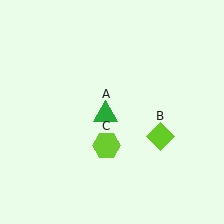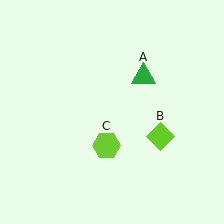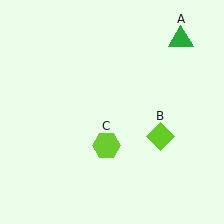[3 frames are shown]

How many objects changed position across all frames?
1 object changed position: green triangle (object A).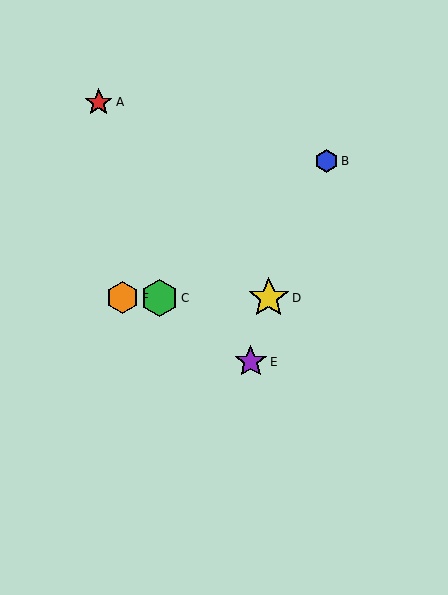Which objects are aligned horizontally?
Objects C, D, F are aligned horizontally.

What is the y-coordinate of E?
Object E is at y≈362.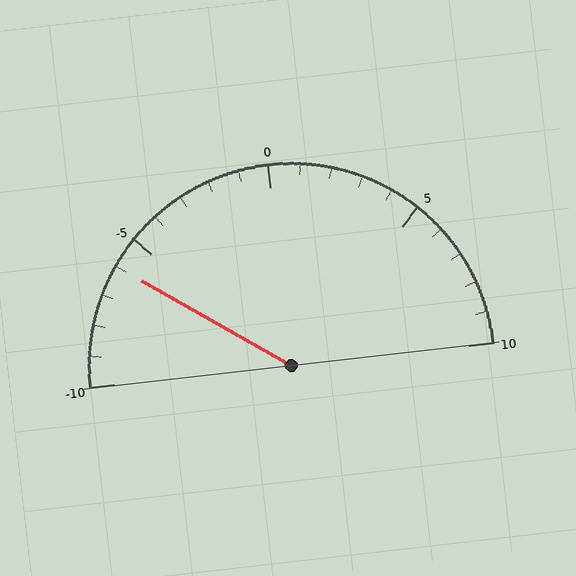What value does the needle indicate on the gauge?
The needle indicates approximately -6.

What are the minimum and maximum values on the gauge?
The gauge ranges from -10 to 10.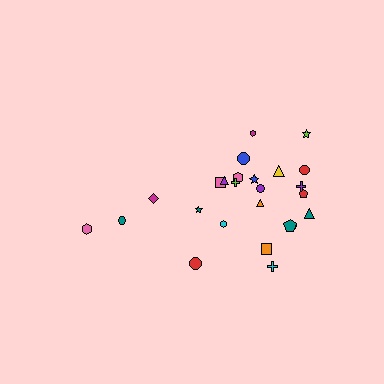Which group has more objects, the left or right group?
The right group.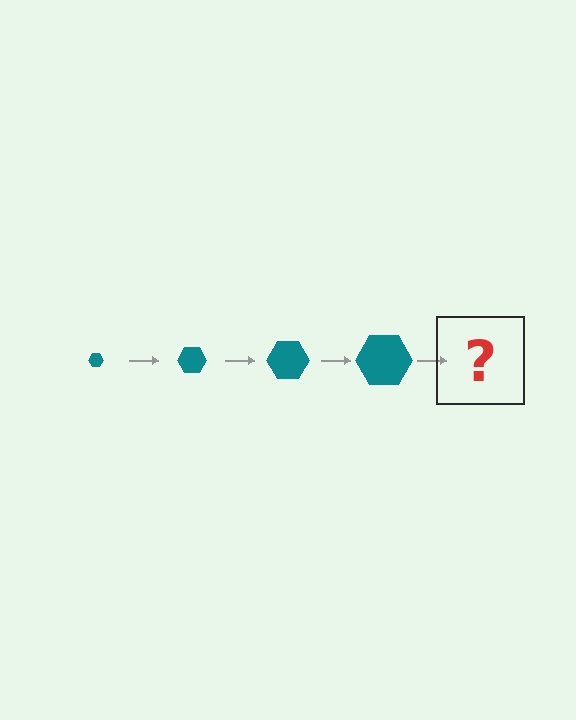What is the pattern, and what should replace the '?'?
The pattern is that the hexagon gets progressively larger each step. The '?' should be a teal hexagon, larger than the previous one.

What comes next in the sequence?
The next element should be a teal hexagon, larger than the previous one.